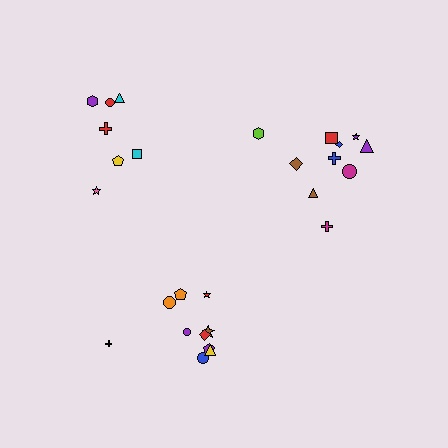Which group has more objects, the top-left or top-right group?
The top-right group.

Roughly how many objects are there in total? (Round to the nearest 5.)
Roughly 25 objects in total.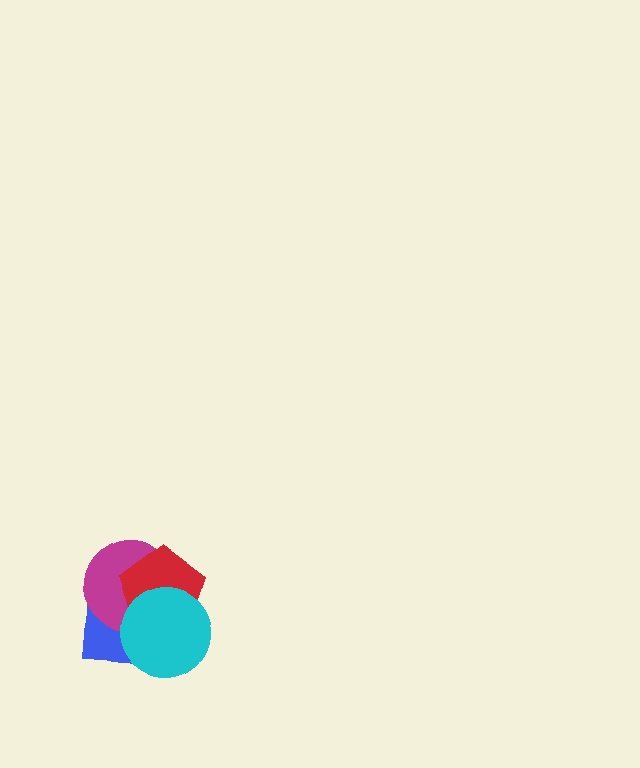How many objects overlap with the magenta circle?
3 objects overlap with the magenta circle.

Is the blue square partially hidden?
Yes, it is partially covered by another shape.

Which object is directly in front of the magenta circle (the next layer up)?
The red pentagon is directly in front of the magenta circle.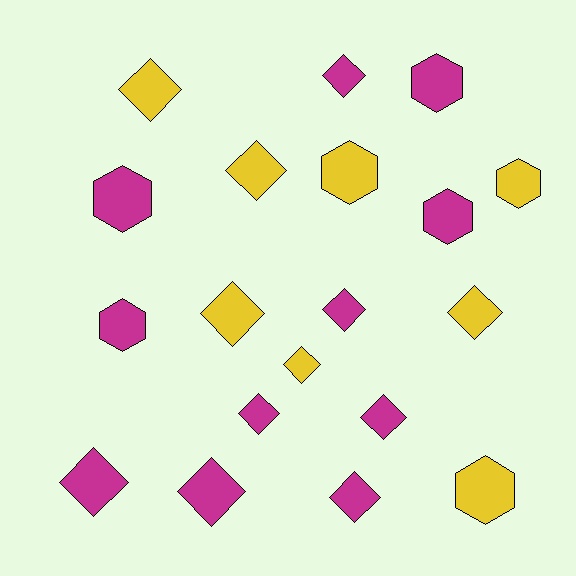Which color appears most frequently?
Magenta, with 11 objects.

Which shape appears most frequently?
Diamond, with 12 objects.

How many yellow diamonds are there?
There are 5 yellow diamonds.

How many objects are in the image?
There are 19 objects.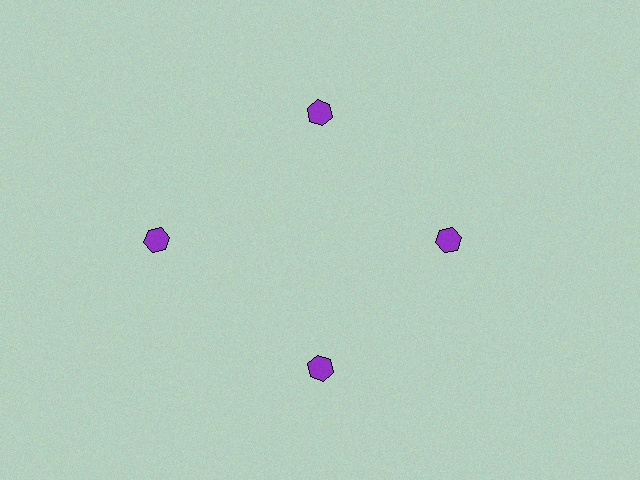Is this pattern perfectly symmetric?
No. The 4 purple hexagons are arranged in a ring, but one element near the 9 o'clock position is pushed outward from the center, breaking the 4-fold rotational symmetry.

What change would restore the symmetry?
The symmetry would be restored by moving it inward, back onto the ring so that all 4 hexagons sit at equal angles and equal distance from the center.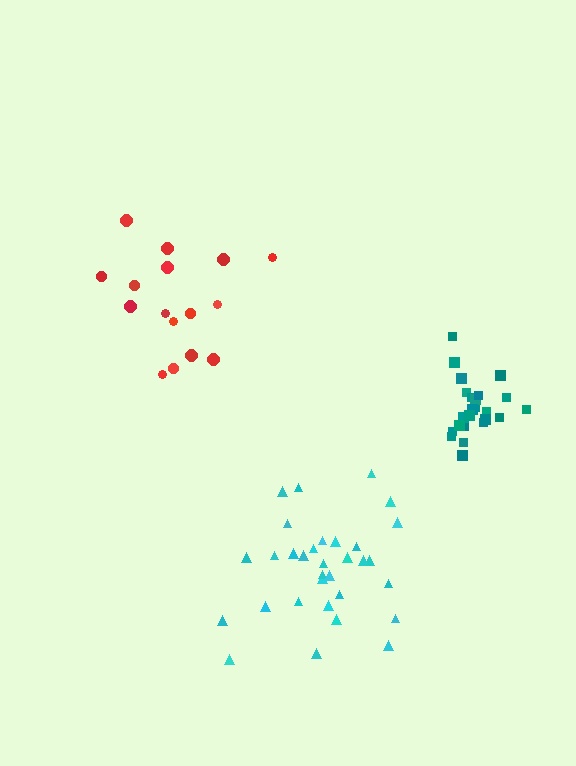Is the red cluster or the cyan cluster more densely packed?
Cyan.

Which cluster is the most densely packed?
Teal.